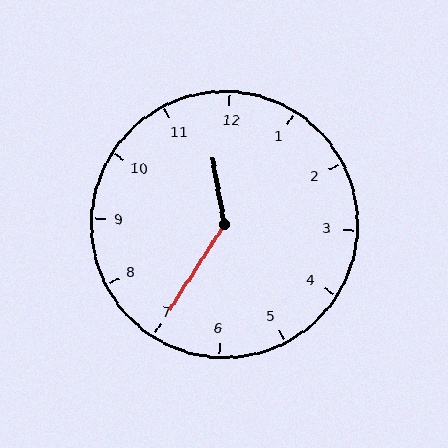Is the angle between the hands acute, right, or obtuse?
It is obtuse.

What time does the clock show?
11:35.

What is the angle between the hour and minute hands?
Approximately 138 degrees.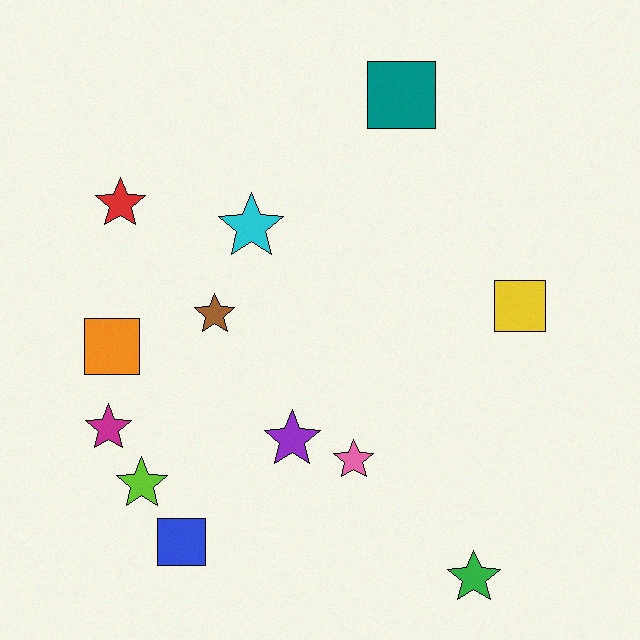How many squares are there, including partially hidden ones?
There are 4 squares.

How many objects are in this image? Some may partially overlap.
There are 12 objects.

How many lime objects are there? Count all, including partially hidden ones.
There is 1 lime object.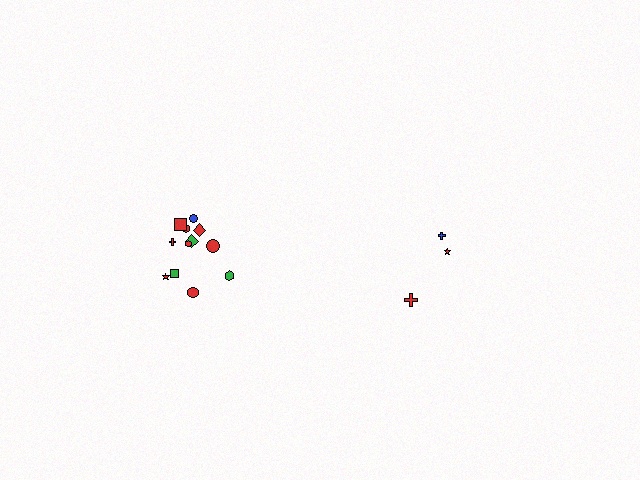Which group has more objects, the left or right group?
The left group.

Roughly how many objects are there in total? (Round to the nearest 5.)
Roughly 15 objects in total.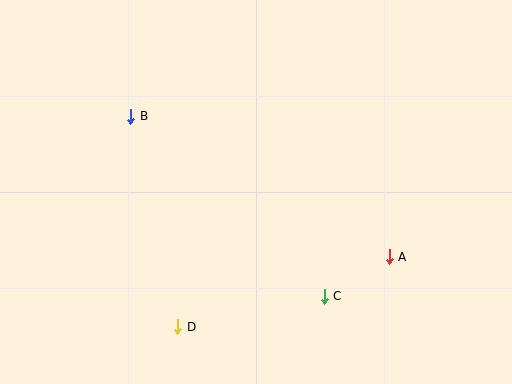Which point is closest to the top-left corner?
Point B is closest to the top-left corner.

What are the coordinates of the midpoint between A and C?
The midpoint between A and C is at (357, 276).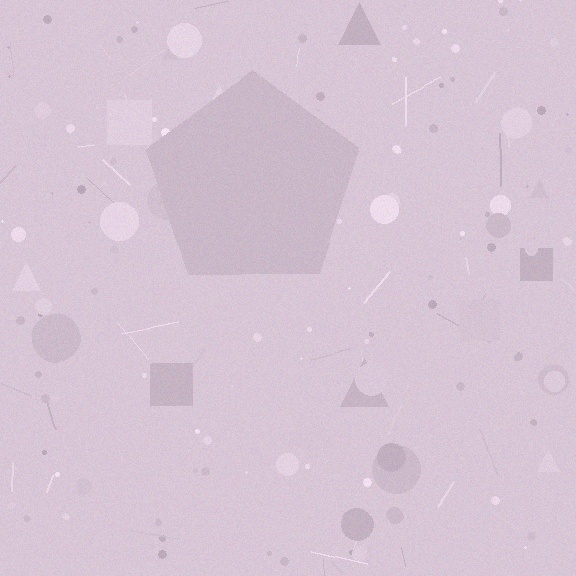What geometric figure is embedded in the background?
A pentagon is embedded in the background.